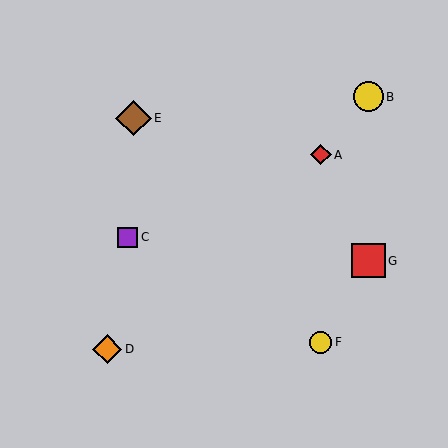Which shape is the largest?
The brown diamond (labeled E) is the largest.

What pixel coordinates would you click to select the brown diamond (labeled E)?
Click at (133, 118) to select the brown diamond E.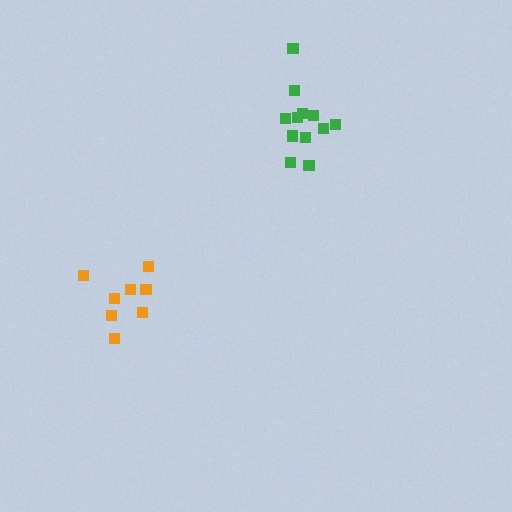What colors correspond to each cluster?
The clusters are colored: orange, green.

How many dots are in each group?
Group 1: 8 dots, Group 2: 12 dots (20 total).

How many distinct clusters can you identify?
There are 2 distinct clusters.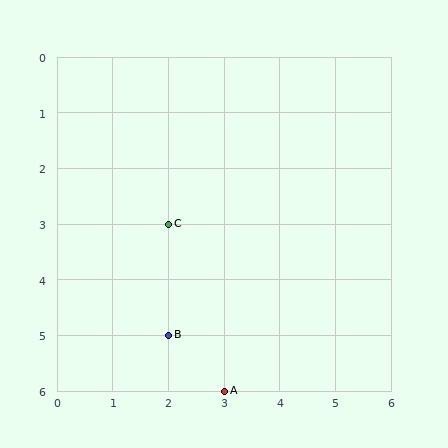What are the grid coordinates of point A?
Point A is at grid coordinates (3, 6).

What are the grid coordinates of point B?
Point B is at grid coordinates (2, 5).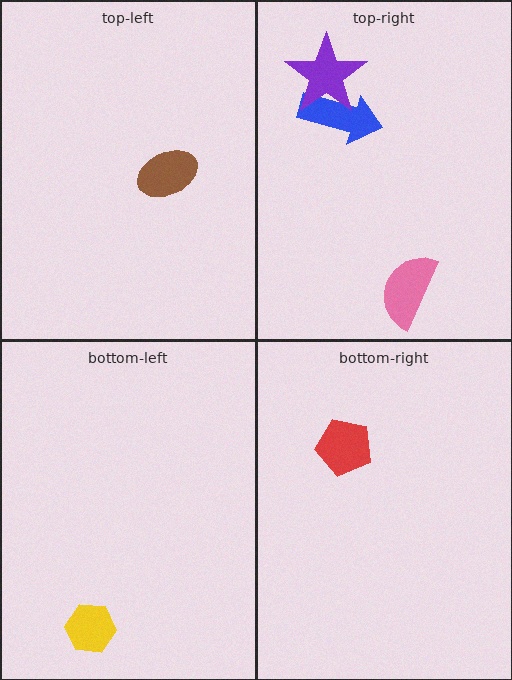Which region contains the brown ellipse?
The top-left region.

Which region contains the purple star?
The top-right region.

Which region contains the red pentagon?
The bottom-right region.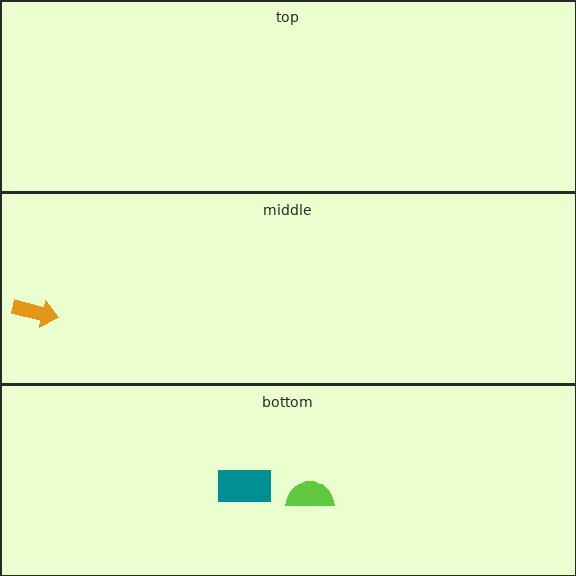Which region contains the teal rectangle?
The bottom region.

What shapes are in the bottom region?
The lime semicircle, the teal rectangle.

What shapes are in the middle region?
The orange arrow.